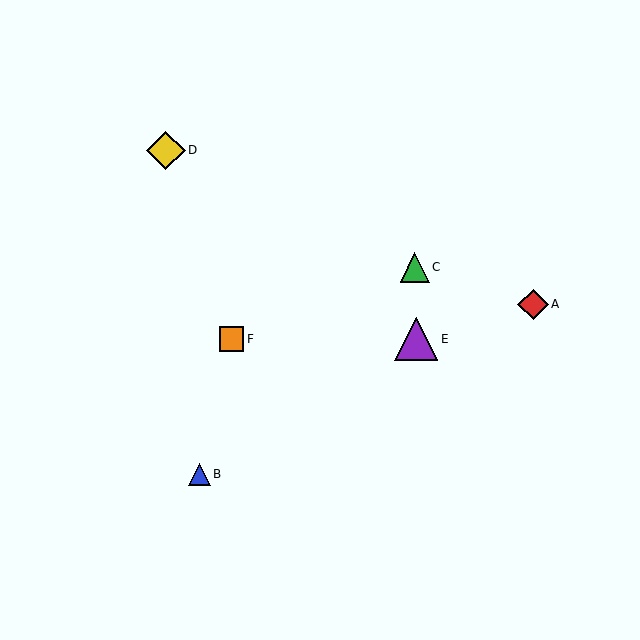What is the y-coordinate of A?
Object A is at y≈304.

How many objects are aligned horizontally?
2 objects (E, F) are aligned horizontally.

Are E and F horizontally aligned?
Yes, both are at y≈339.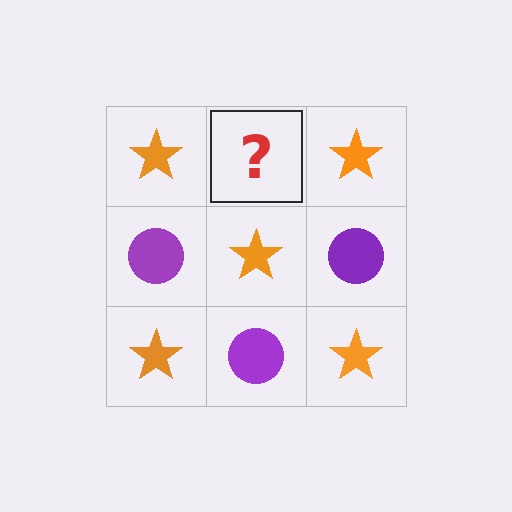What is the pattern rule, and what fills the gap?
The rule is that it alternates orange star and purple circle in a checkerboard pattern. The gap should be filled with a purple circle.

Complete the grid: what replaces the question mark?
The question mark should be replaced with a purple circle.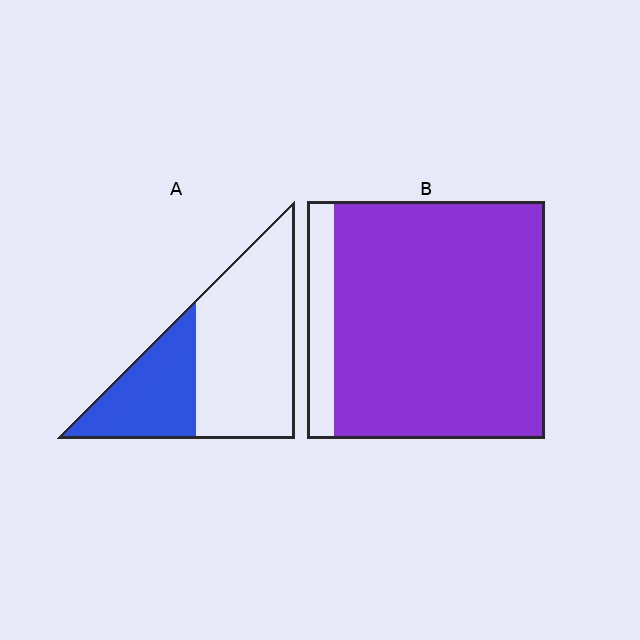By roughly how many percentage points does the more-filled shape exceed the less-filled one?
By roughly 55 percentage points (B over A).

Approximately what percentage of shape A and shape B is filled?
A is approximately 35% and B is approximately 90%.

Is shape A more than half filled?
No.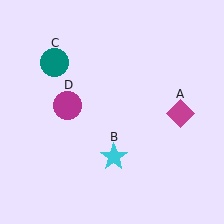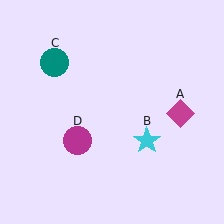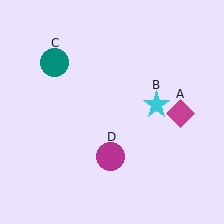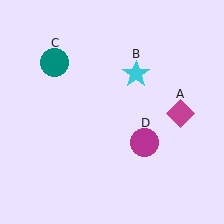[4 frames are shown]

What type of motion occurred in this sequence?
The cyan star (object B), magenta circle (object D) rotated counterclockwise around the center of the scene.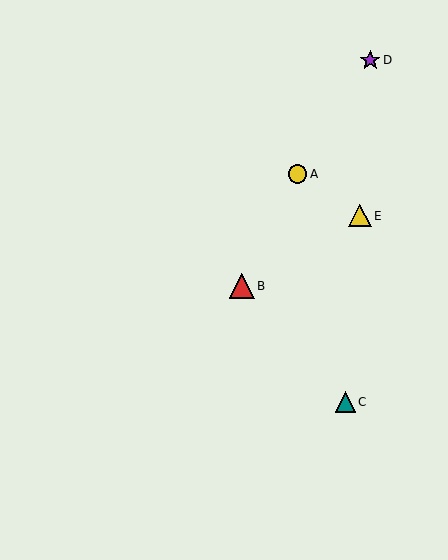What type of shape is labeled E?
Shape E is a yellow triangle.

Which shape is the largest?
The red triangle (labeled B) is the largest.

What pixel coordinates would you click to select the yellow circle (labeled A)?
Click at (298, 174) to select the yellow circle A.